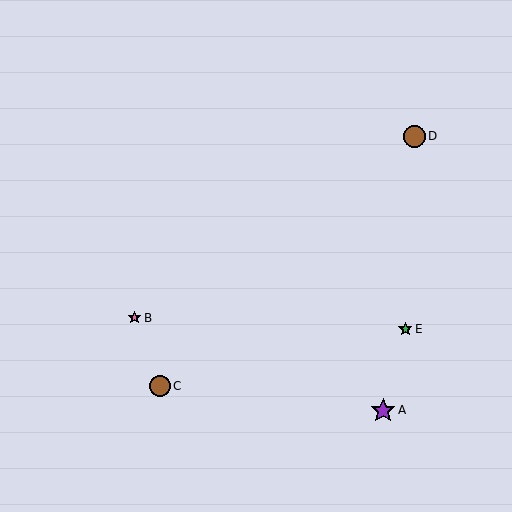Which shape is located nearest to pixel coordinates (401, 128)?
The brown circle (labeled D) at (414, 136) is nearest to that location.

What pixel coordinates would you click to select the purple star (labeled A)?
Click at (383, 411) to select the purple star A.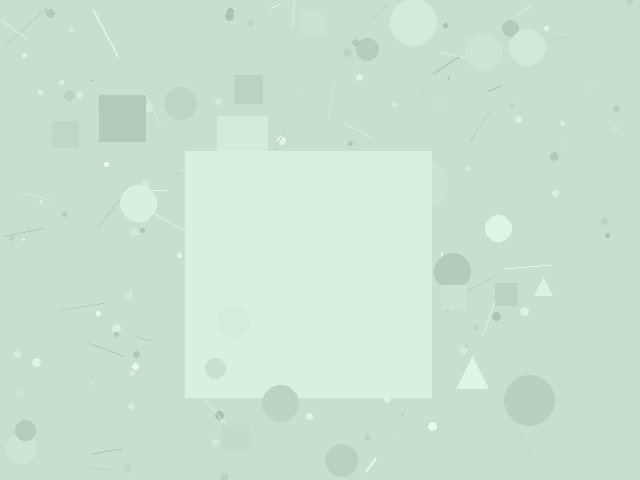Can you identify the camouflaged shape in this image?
The camouflaged shape is a square.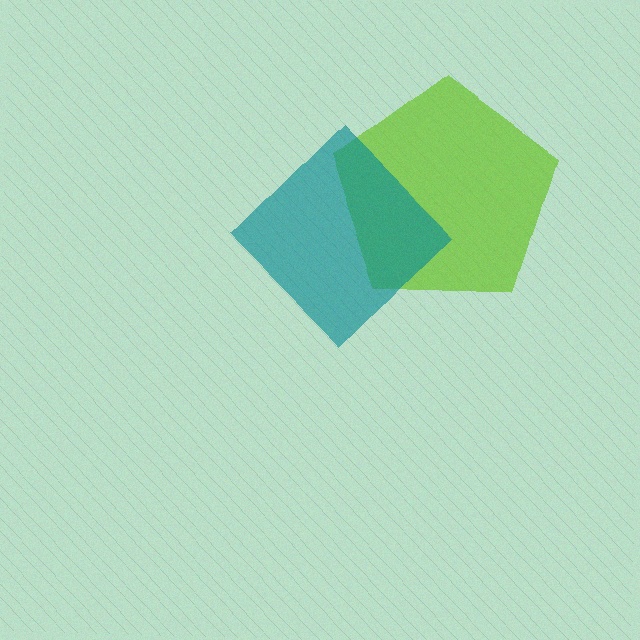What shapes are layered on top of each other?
The layered shapes are: a lime pentagon, a teal diamond.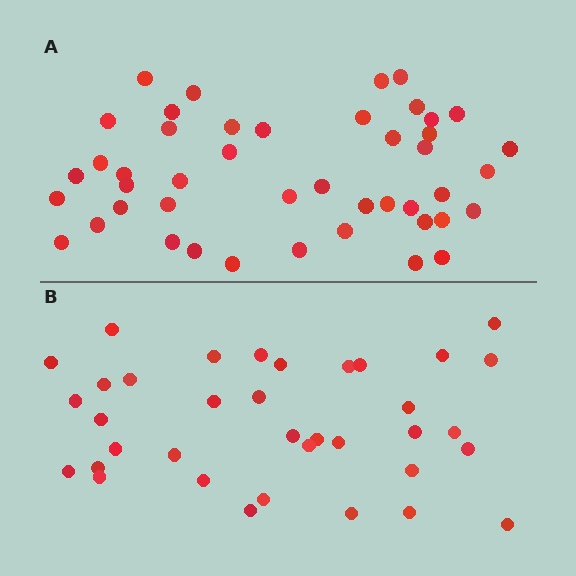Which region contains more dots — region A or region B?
Region A (the top region) has more dots.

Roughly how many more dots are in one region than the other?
Region A has roughly 8 or so more dots than region B.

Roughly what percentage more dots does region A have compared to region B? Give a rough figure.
About 25% more.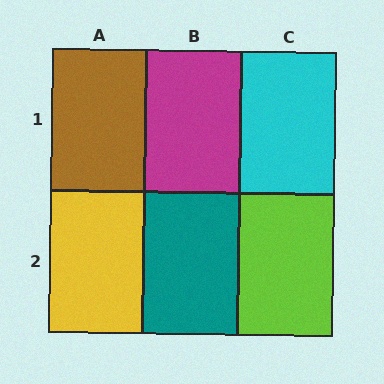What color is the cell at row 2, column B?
Teal.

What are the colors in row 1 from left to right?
Brown, magenta, cyan.